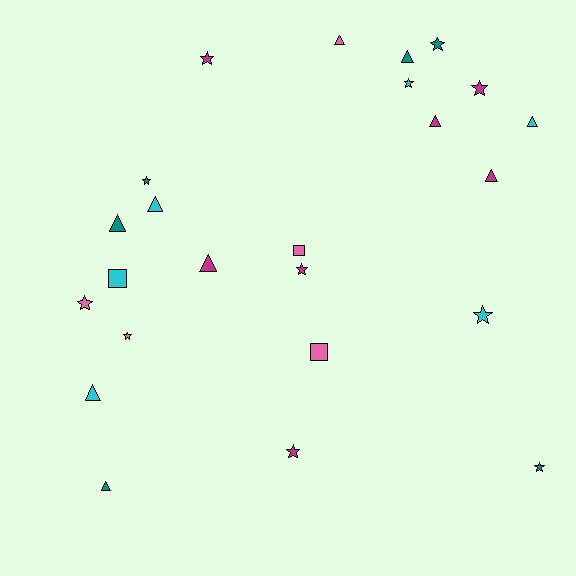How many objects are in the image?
There are 24 objects.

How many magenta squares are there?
There are no magenta squares.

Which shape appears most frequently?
Star, with 11 objects.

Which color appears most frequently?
Magenta, with 7 objects.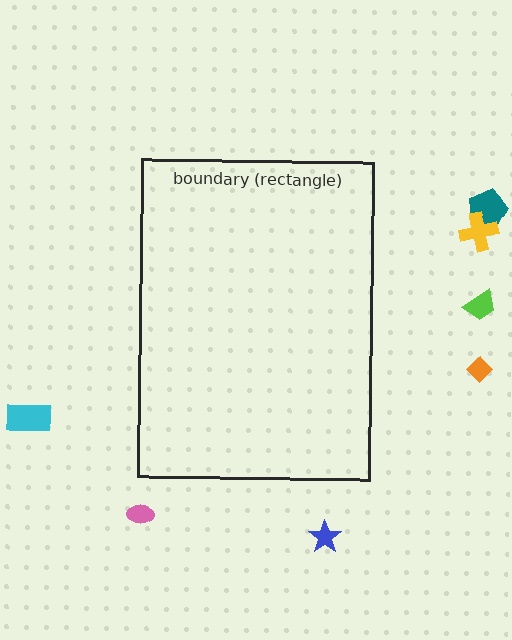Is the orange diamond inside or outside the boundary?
Outside.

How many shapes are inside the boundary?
0 inside, 7 outside.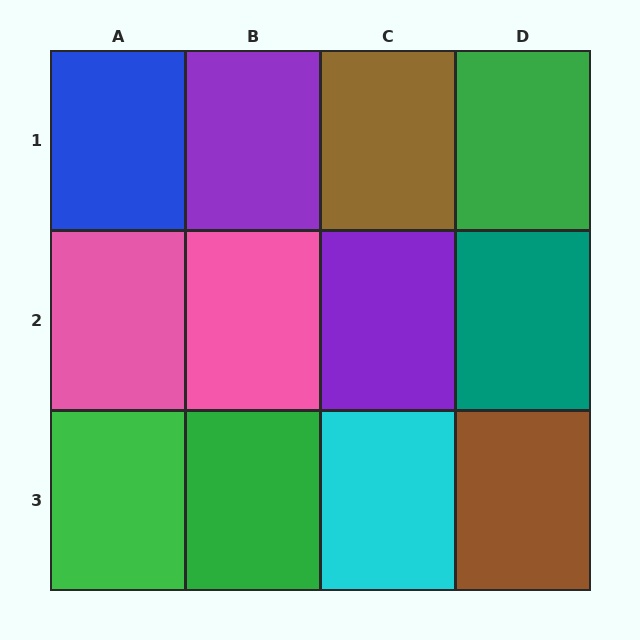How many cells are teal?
1 cell is teal.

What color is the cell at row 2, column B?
Pink.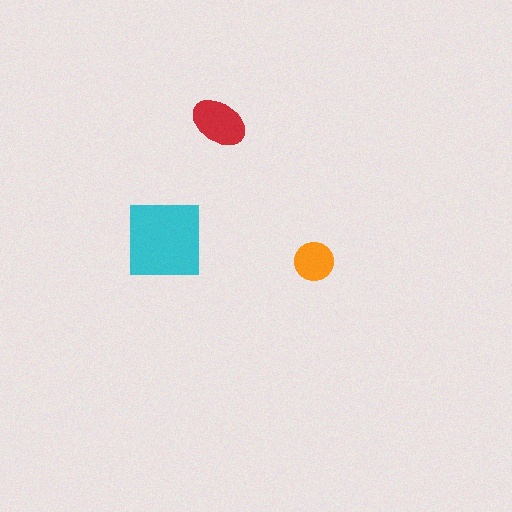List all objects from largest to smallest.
The cyan square, the red ellipse, the orange circle.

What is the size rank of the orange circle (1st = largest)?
3rd.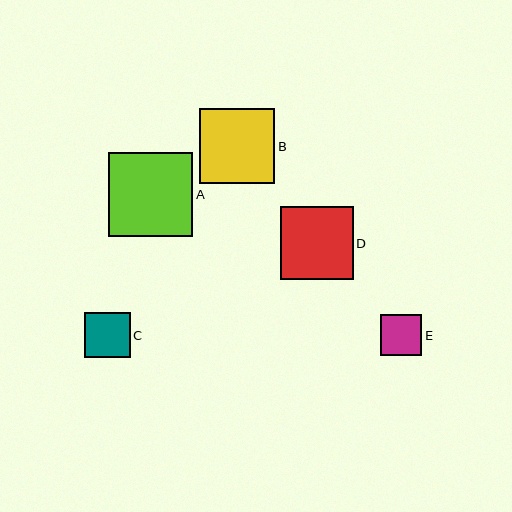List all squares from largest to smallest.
From largest to smallest: A, B, D, C, E.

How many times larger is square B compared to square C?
Square B is approximately 1.7 times the size of square C.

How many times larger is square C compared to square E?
Square C is approximately 1.1 times the size of square E.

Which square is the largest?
Square A is the largest with a size of approximately 84 pixels.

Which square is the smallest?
Square E is the smallest with a size of approximately 41 pixels.